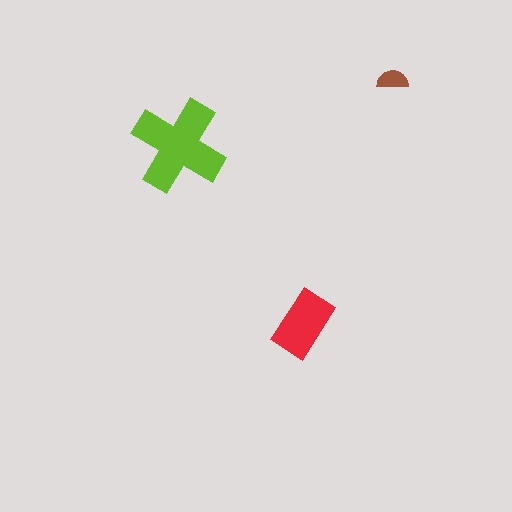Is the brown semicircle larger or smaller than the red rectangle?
Smaller.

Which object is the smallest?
The brown semicircle.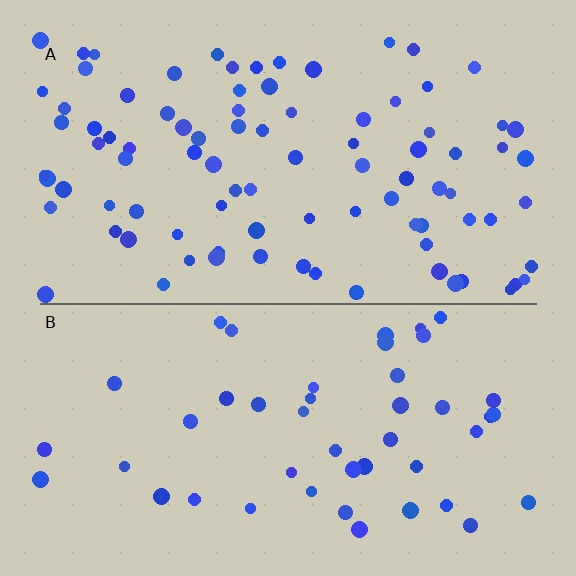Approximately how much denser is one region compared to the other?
Approximately 1.9× — region A over region B.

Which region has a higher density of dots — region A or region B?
A (the top).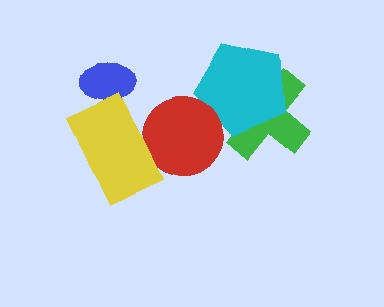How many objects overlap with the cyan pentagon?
2 objects overlap with the cyan pentagon.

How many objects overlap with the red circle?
2 objects overlap with the red circle.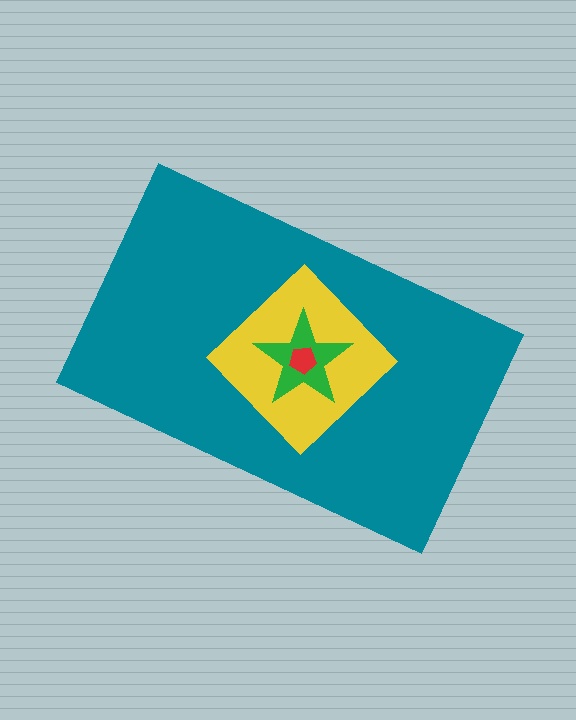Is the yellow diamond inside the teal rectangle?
Yes.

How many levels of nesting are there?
4.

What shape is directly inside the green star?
The red pentagon.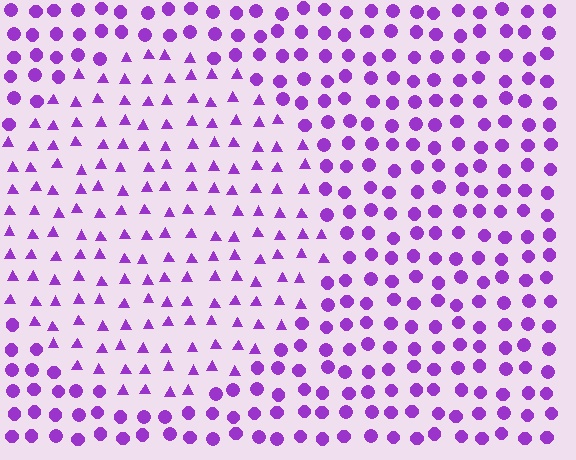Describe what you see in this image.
The image is filled with small purple elements arranged in a uniform grid. A circle-shaped region contains triangles, while the surrounding area contains circles. The boundary is defined purely by the change in element shape.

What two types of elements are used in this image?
The image uses triangles inside the circle region and circles outside it.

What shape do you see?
I see a circle.